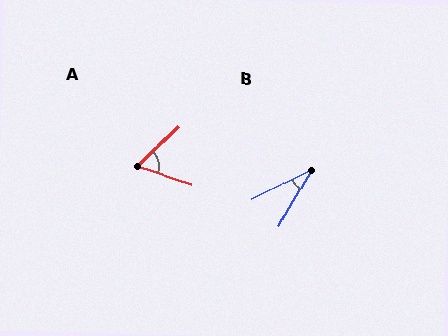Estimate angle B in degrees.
Approximately 32 degrees.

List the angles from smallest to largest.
B (32°), A (63°).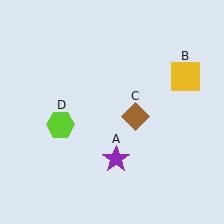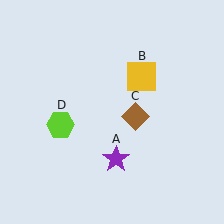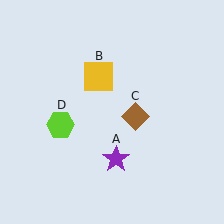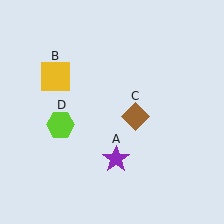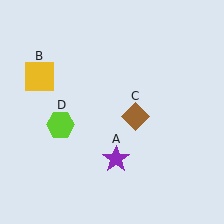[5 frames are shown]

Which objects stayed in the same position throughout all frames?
Purple star (object A) and brown diamond (object C) and lime hexagon (object D) remained stationary.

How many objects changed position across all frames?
1 object changed position: yellow square (object B).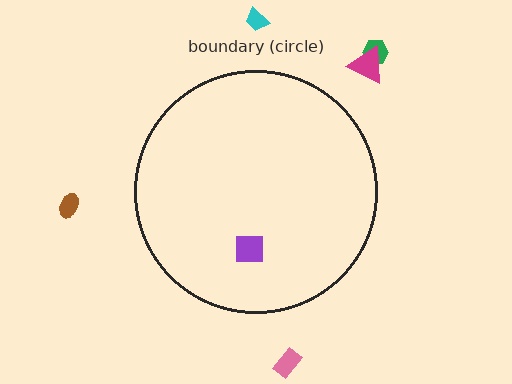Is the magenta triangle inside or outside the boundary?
Outside.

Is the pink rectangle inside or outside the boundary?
Outside.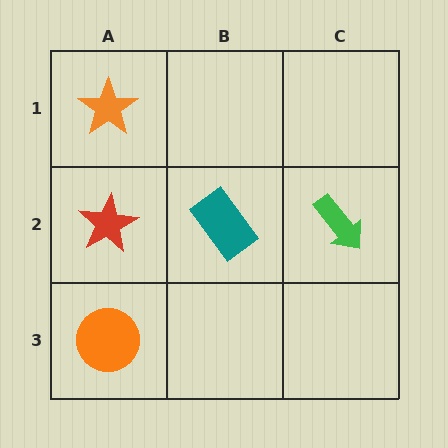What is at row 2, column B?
A teal rectangle.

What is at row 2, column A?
A red star.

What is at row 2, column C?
A green arrow.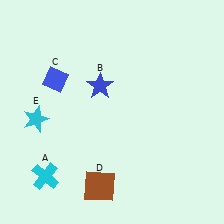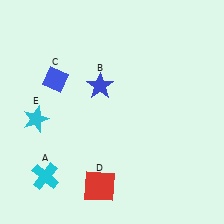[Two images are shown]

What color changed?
The square (D) changed from brown in Image 1 to red in Image 2.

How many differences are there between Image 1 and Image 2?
There is 1 difference between the two images.